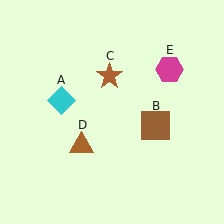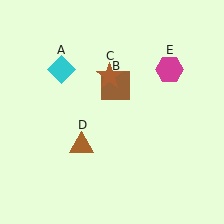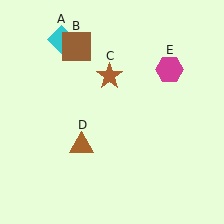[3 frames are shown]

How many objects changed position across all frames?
2 objects changed position: cyan diamond (object A), brown square (object B).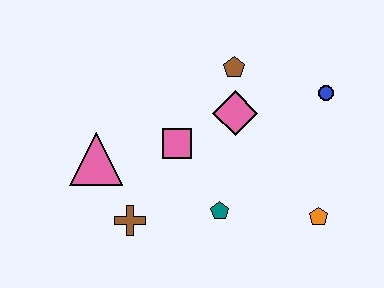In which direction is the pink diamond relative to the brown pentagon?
The pink diamond is below the brown pentagon.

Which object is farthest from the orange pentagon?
The pink triangle is farthest from the orange pentagon.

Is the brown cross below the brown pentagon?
Yes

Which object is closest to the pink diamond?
The brown pentagon is closest to the pink diamond.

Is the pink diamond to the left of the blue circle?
Yes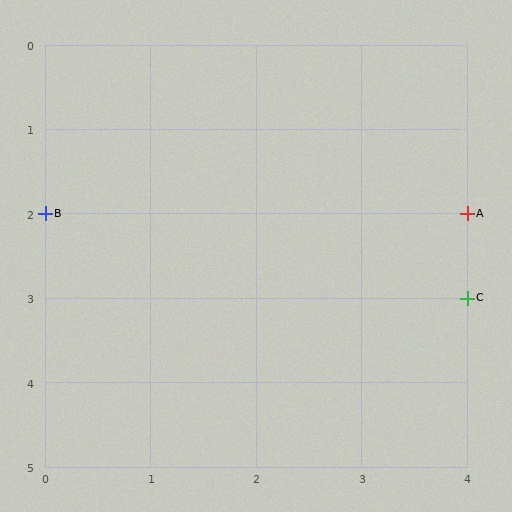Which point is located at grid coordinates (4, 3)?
Point C is at (4, 3).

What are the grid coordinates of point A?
Point A is at grid coordinates (4, 2).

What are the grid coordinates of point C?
Point C is at grid coordinates (4, 3).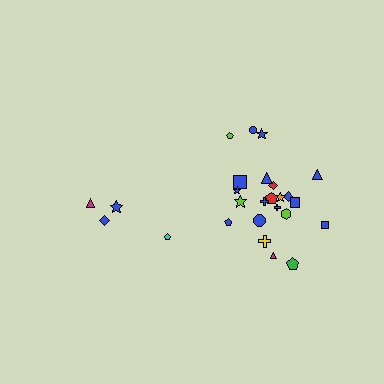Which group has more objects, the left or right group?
The right group.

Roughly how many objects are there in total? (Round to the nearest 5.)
Roughly 25 objects in total.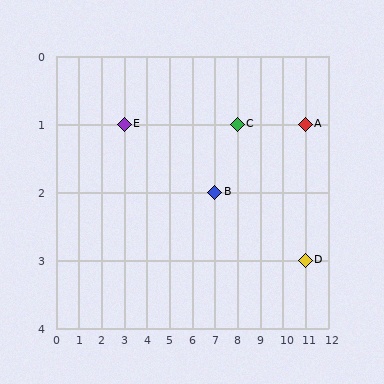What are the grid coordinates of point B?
Point B is at grid coordinates (7, 2).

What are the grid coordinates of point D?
Point D is at grid coordinates (11, 3).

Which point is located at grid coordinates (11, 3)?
Point D is at (11, 3).